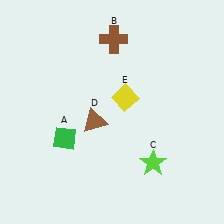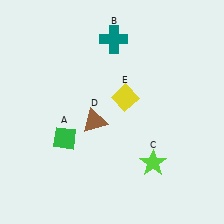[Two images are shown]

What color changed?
The cross (B) changed from brown in Image 1 to teal in Image 2.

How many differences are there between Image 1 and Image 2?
There is 1 difference between the two images.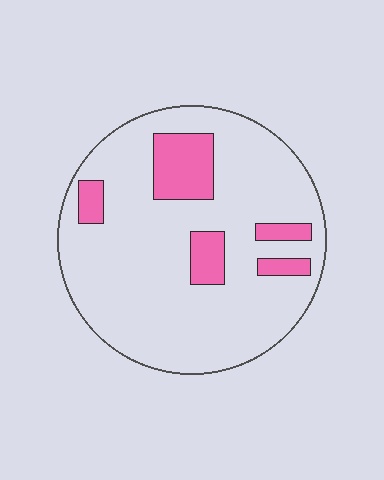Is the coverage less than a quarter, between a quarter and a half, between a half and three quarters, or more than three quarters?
Less than a quarter.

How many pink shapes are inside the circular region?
5.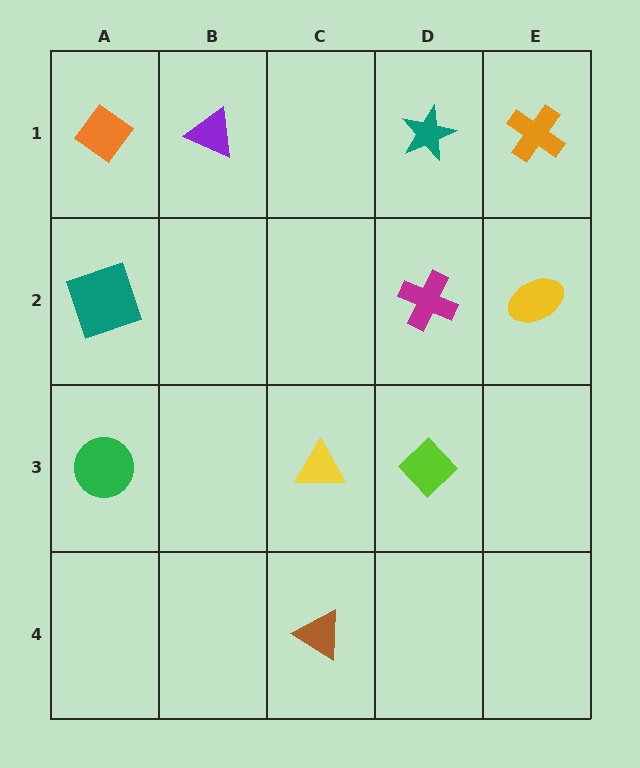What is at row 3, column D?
A lime diamond.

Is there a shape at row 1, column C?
No, that cell is empty.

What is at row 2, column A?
A teal square.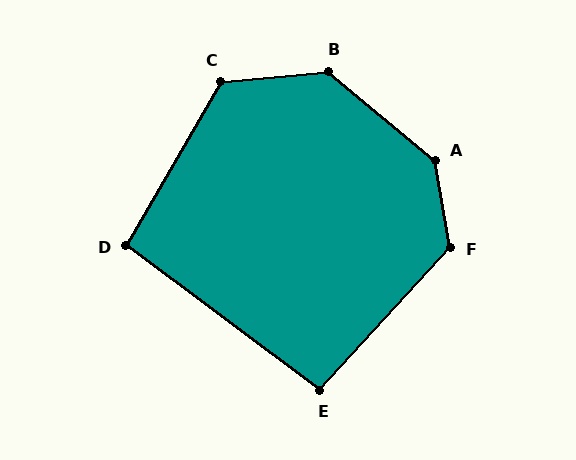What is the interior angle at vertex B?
Approximately 135 degrees (obtuse).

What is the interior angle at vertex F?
Approximately 128 degrees (obtuse).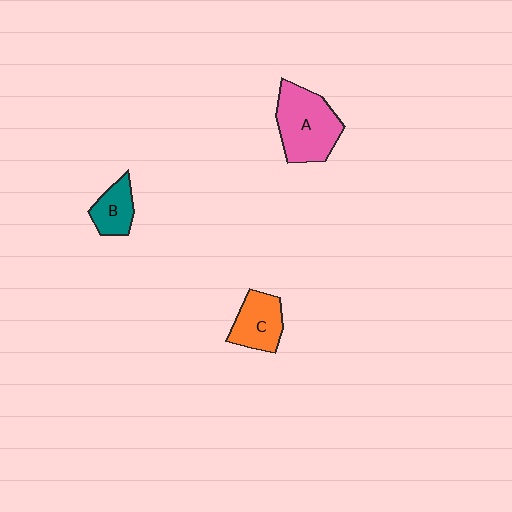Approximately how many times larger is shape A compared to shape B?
Approximately 2.2 times.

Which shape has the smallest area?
Shape B (teal).